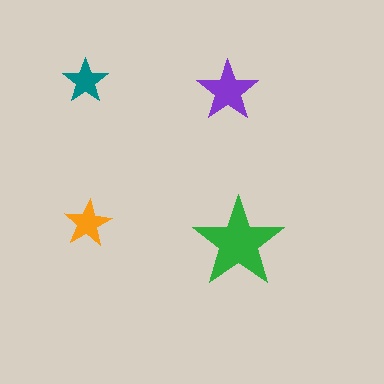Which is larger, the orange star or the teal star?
The orange one.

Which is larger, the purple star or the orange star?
The purple one.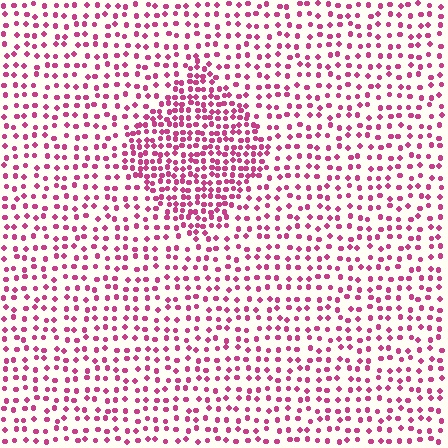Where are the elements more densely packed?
The elements are more densely packed inside the diamond boundary.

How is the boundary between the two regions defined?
The boundary is defined by a change in element density (approximately 2.0x ratio). All elements are the same color, size, and shape.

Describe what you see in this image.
The image contains small magenta elements arranged at two different densities. A diamond-shaped region is visible where the elements are more densely packed than the surrounding area.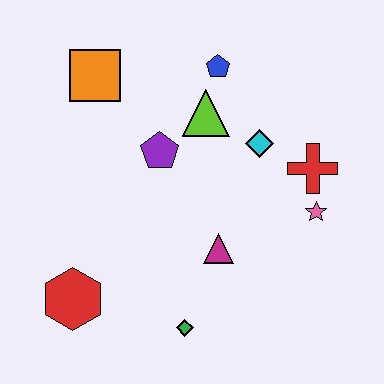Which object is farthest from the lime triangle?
The red hexagon is farthest from the lime triangle.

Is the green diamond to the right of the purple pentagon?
Yes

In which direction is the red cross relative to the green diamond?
The red cross is above the green diamond.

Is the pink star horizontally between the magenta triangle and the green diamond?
No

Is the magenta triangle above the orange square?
No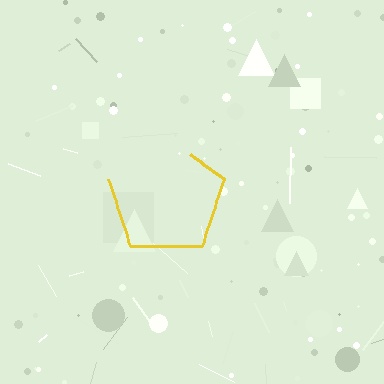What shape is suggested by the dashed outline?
The dashed outline suggests a pentagon.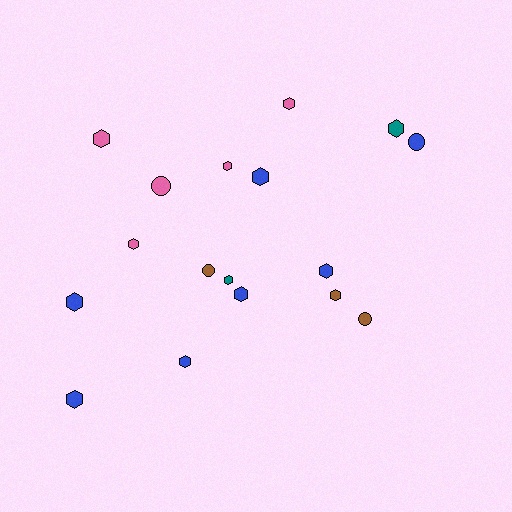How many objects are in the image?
There are 17 objects.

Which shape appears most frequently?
Hexagon, with 13 objects.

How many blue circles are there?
There is 1 blue circle.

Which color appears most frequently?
Blue, with 7 objects.